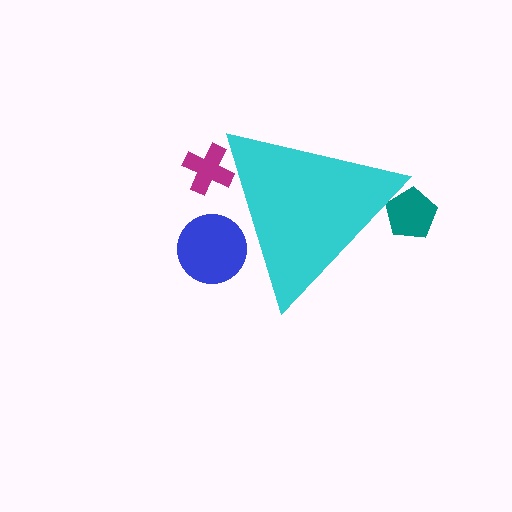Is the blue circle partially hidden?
Yes, the blue circle is partially hidden behind the cyan triangle.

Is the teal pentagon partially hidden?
Yes, the teal pentagon is partially hidden behind the cyan triangle.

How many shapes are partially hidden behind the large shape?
3 shapes are partially hidden.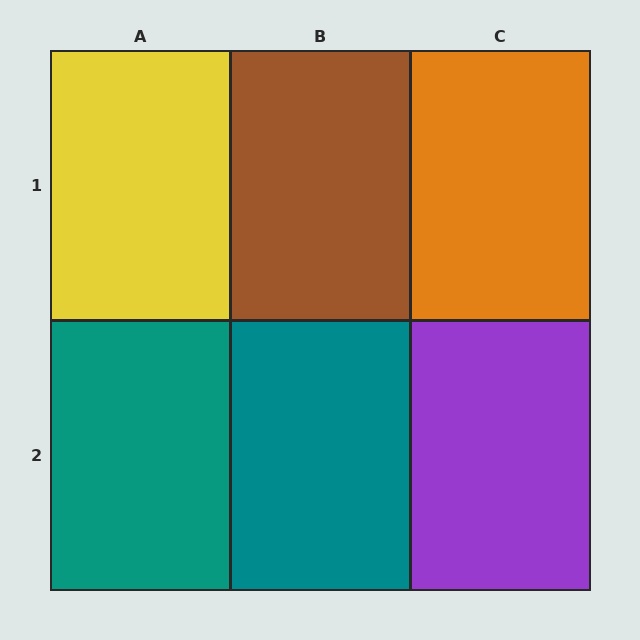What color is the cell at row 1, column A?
Yellow.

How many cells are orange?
1 cell is orange.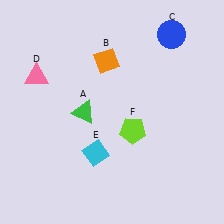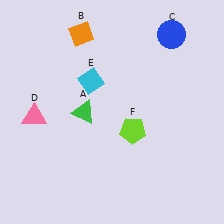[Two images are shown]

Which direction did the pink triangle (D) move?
The pink triangle (D) moved down.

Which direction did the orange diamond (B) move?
The orange diamond (B) moved up.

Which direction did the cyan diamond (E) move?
The cyan diamond (E) moved up.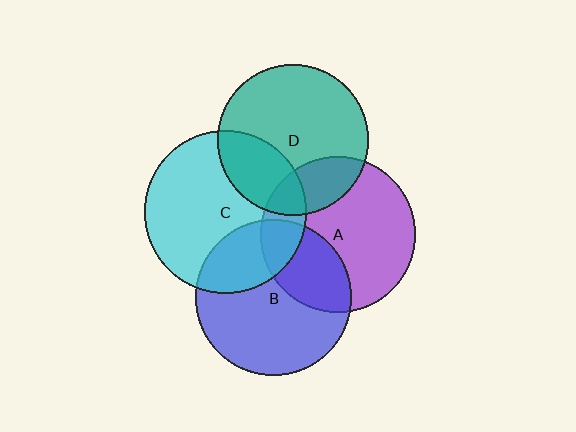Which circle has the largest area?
Circle C (cyan).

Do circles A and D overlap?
Yes.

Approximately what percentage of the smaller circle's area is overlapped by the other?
Approximately 20%.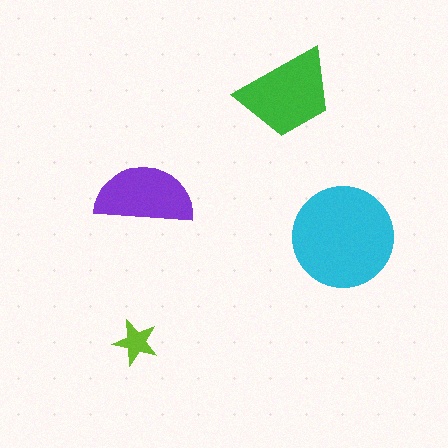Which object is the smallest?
The lime star.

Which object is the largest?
The cyan circle.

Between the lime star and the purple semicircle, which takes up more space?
The purple semicircle.